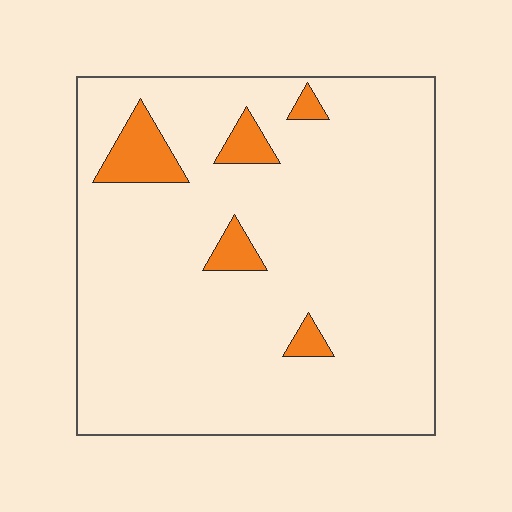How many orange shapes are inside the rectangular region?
5.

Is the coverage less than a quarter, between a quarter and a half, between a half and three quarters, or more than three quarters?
Less than a quarter.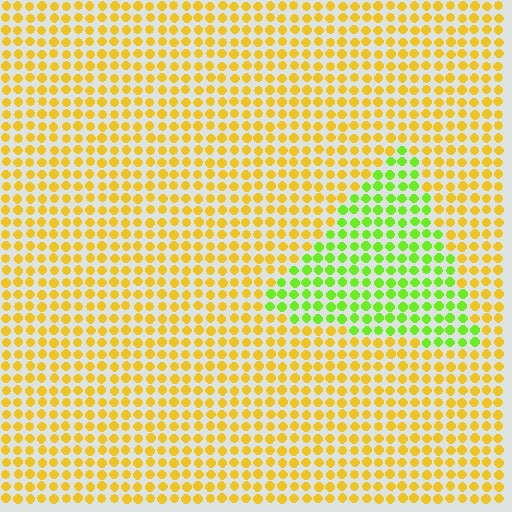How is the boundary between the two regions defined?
The boundary is defined purely by a slight shift in hue (about 51 degrees). Spacing, size, and orientation are identical on both sides.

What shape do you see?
I see a triangle.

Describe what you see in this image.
The image is filled with small yellow elements in a uniform arrangement. A triangle-shaped region is visible where the elements are tinted to a slightly different hue, forming a subtle color boundary.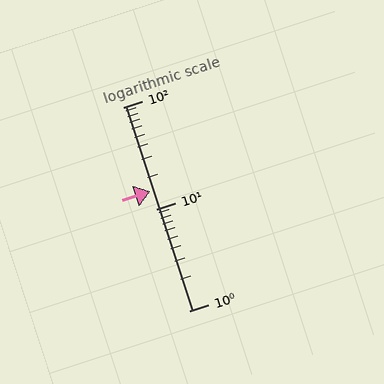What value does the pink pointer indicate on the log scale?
The pointer indicates approximately 15.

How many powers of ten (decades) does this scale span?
The scale spans 2 decades, from 1 to 100.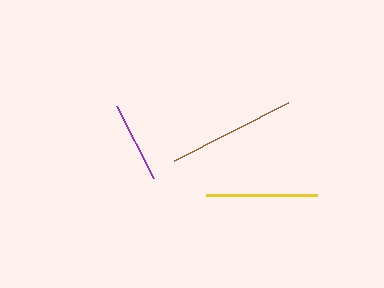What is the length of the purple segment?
The purple segment is approximately 81 pixels long.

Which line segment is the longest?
The brown line is the longest at approximately 127 pixels.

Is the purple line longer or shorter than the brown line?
The brown line is longer than the purple line.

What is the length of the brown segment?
The brown segment is approximately 127 pixels long.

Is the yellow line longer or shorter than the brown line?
The brown line is longer than the yellow line.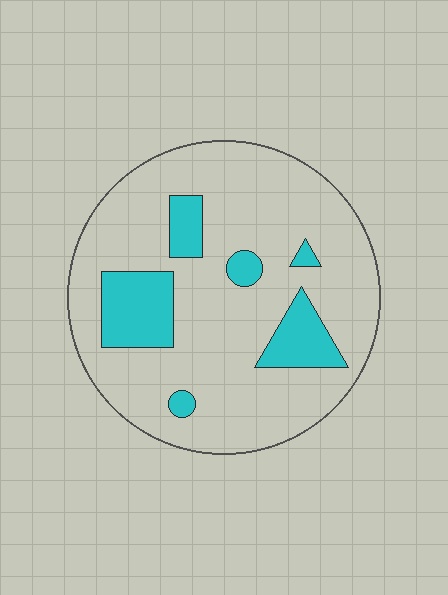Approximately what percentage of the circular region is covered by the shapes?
Approximately 20%.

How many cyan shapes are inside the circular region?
6.